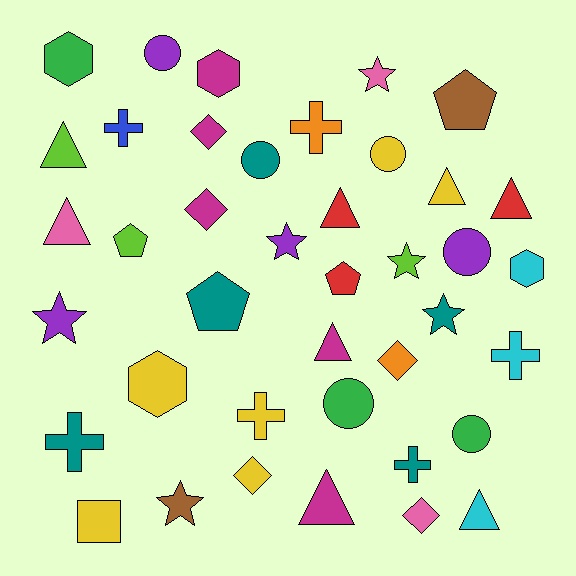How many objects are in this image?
There are 40 objects.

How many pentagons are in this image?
There are 4 pentagons.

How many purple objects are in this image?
There are 4 purple objects.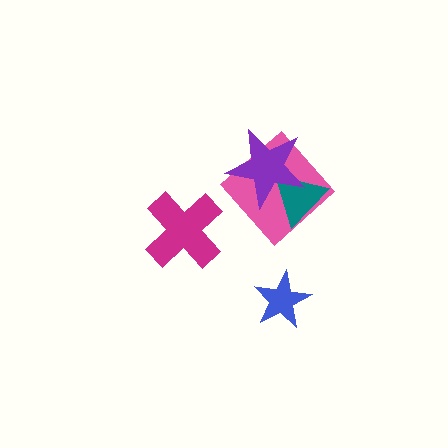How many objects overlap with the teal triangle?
2 objects overlap with the teal triangle.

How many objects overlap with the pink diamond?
2 objects overlap with the pink diamond.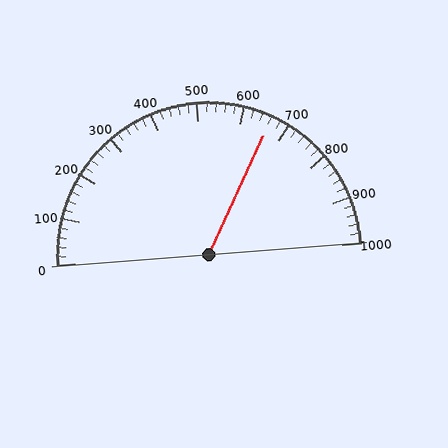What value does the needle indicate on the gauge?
The needle indicates approximately 660.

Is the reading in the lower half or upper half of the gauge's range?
The reading is in the upper half of the range (0 to 1000).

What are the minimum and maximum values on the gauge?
The gauge ranges from 0 to 1000.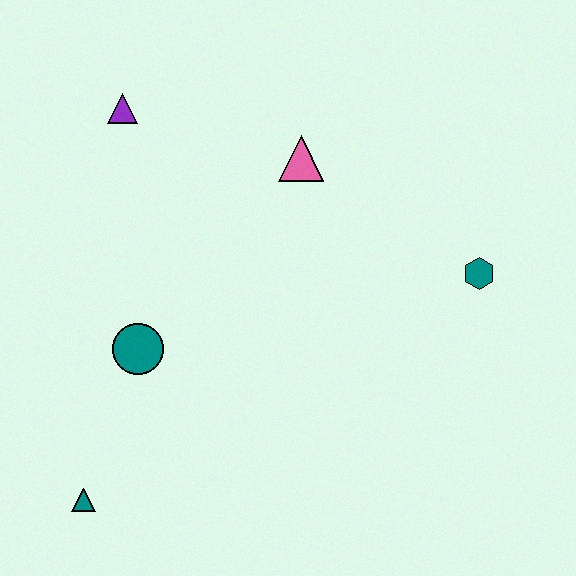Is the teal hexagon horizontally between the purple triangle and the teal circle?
No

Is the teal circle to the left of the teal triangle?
No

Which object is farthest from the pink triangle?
The teal triangle is farthest from the pink triangle.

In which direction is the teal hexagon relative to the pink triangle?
The teal hexagon is to the right of the pink triangle.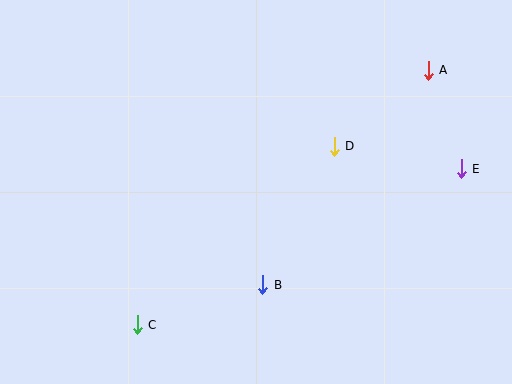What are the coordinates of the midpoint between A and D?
The midpoint between A and D is at (381, 108).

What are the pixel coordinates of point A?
Point A is at (428, 70).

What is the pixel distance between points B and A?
The distance between B and A is 271 pixels.